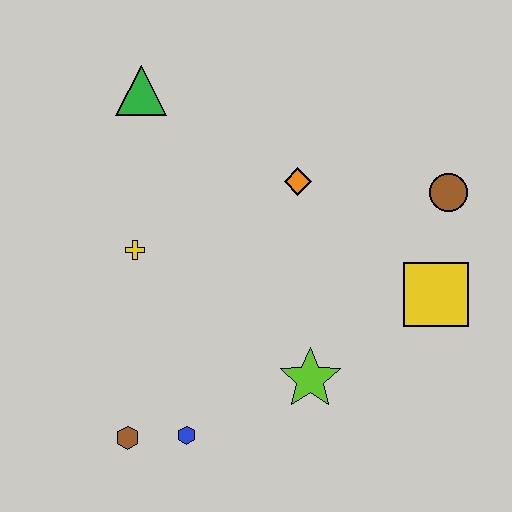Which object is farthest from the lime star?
The green triangle is farthest from the lime star.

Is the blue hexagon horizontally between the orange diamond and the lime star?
No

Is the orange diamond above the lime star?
Yes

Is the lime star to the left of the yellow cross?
No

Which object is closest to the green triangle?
The yellow cross is closest to the green triangle.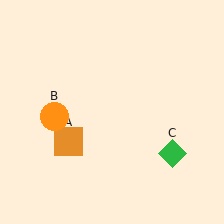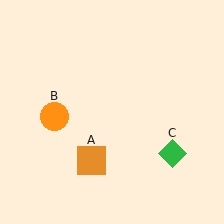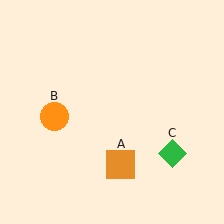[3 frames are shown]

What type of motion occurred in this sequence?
The orange square (object A) rotated counterclockwise around the center of the scene.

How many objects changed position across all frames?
1 object changed position: orange square (object A).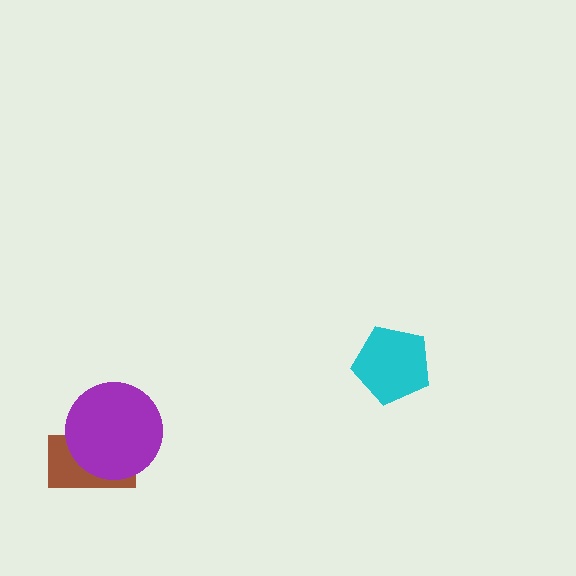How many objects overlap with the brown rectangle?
1 object overlaps with the brown rectangle.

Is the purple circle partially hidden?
No, no other shape covers it.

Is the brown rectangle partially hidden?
Yes, it is partially covered by another shape.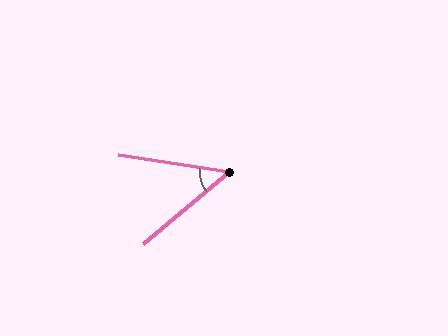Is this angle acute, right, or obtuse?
It is acute.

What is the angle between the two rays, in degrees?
Approximately 49 degrees.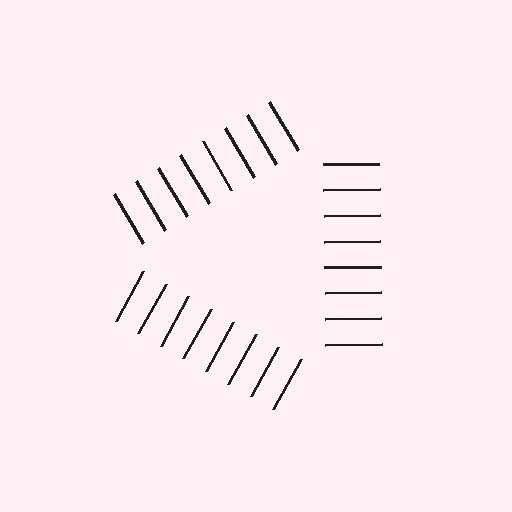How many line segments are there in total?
24 — 8 along each of the 3 edges.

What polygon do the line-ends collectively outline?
An illusory triangle — the line segments terminate on its edges but no continuous stroke is drawn.